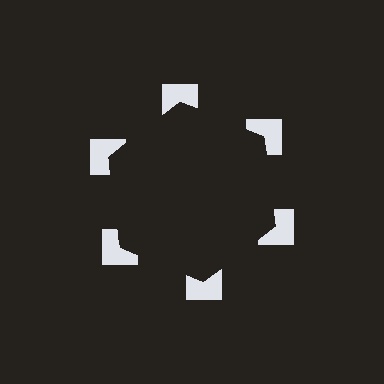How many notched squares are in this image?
There are 6 — one at each vertex of the illusory hexagon.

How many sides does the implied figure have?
6 sides.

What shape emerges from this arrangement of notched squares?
An illusory hexagon — its edges are inferred from the aligned wedge cuts in the notched squares, not physically drawn.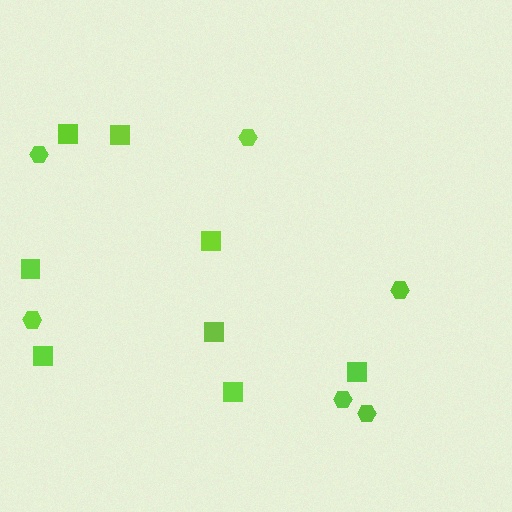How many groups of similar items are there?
There are 2 groups: one group of squares (8) and one group of hexagons (6).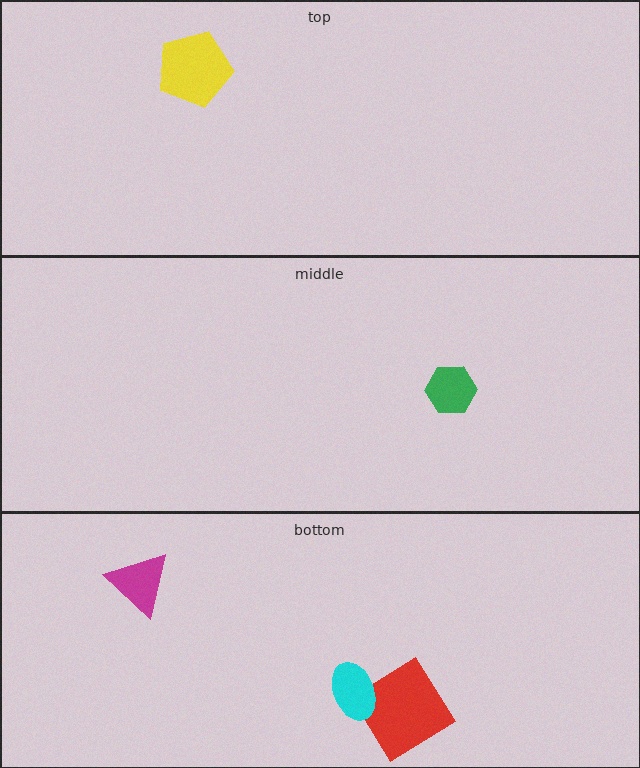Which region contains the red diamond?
The bottom region.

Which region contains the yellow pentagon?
The top region.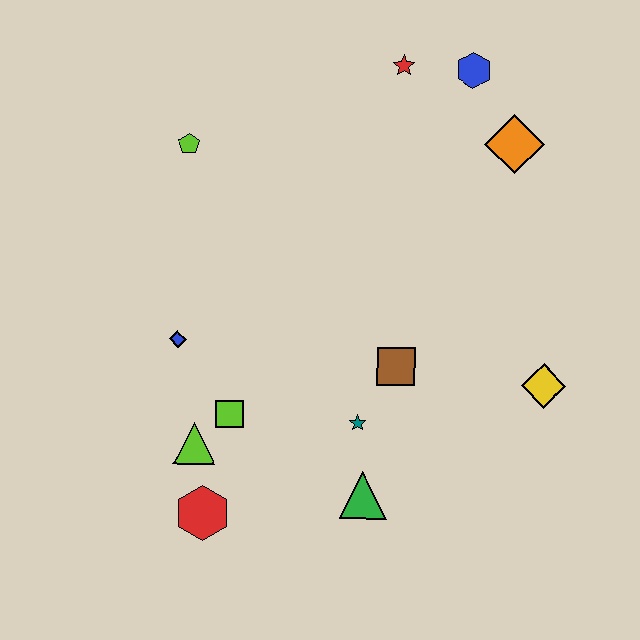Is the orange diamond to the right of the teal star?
Yes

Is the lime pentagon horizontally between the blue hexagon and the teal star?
No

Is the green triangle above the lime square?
No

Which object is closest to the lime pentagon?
The blue diamond is closest to the lime pentagon.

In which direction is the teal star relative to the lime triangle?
The teal star is to the right of the lime triangle.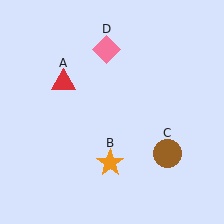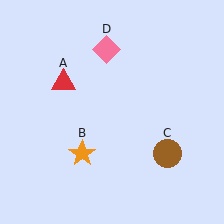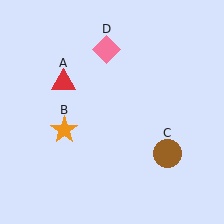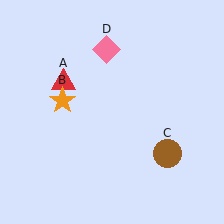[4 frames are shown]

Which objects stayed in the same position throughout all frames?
Red triangle (object A) and brown circle (object C) and pink diamond (object D) remained stationary.